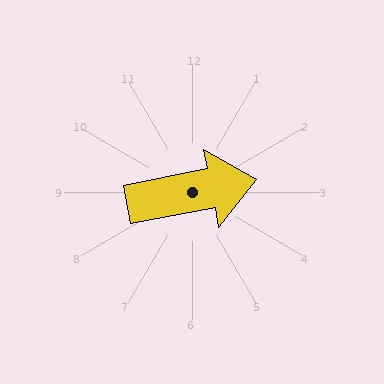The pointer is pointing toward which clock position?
Roughly 3 o'clock.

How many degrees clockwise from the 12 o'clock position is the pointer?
Approximately 79 degrees.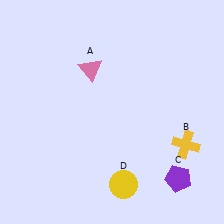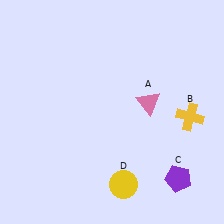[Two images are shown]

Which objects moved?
The objects that moved are: the pink triangle (A), the yellow cross (B).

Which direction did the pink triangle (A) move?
The pink triangle (A) moved right.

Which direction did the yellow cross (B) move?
The yellow cross (B) moved up.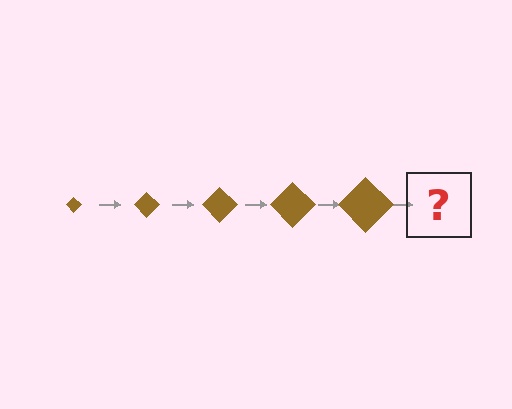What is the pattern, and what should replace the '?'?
The pattern is that the diamond gets progressively larger each step. The '?' should be a brown diamond, larger than the previous one.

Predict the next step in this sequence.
The next step is a brown diamond, larger than the previous one.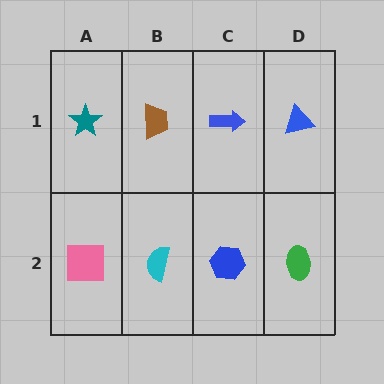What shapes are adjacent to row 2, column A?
A teal star (row 1, column A), a cyan semicircle (row 2, column B).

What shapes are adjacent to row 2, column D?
A blue triangle (row 1, column D), a blue hexagon (row 2, column C).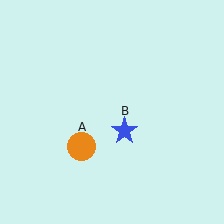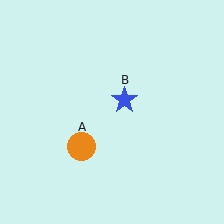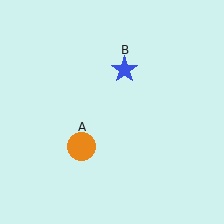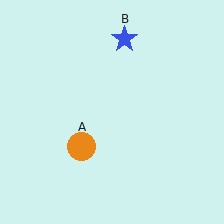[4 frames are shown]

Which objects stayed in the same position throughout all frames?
Orange circle (object A) remained stationary.